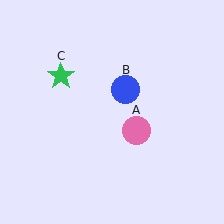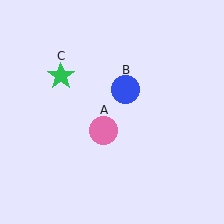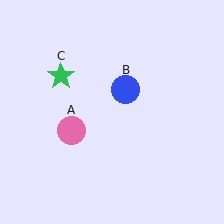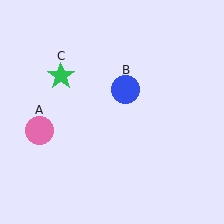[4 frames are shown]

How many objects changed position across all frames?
1 object changed position: pink circle (object A).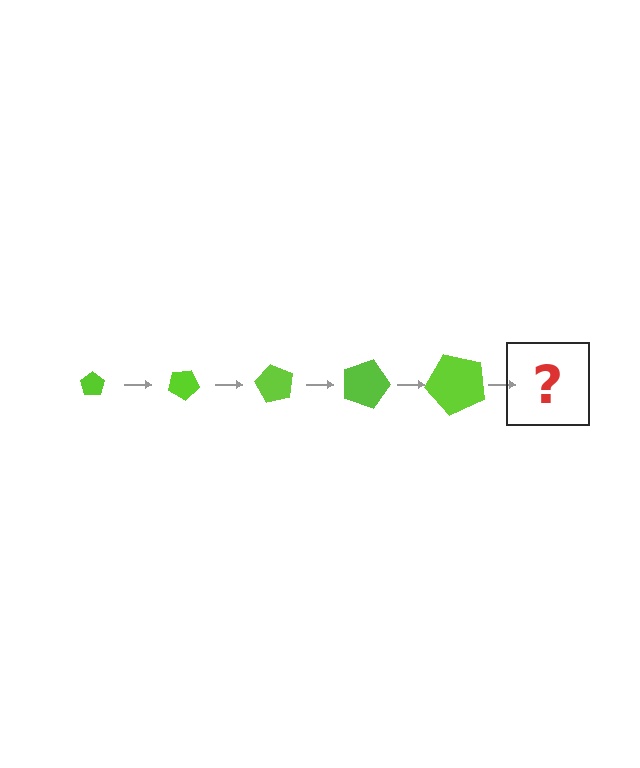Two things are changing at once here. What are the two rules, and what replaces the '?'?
The two rules are that the pentagon grows larger each step and it rotates 30 degrees each step. The '?' should be a pentagon, larger than the previous one and rotated 150 degrees from the start.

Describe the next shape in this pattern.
It should be a pentagon, larger than the previous one and rotated 150 degrees from the start.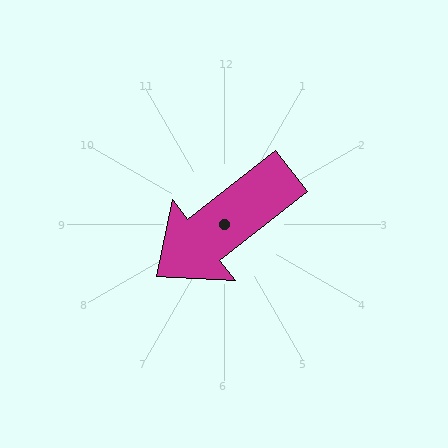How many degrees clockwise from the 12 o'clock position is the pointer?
Approximately 232 degrees.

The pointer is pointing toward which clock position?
Roughly 8 o'clock.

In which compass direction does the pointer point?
Southwest.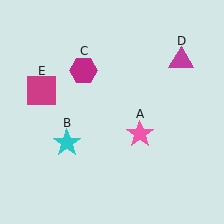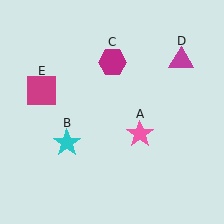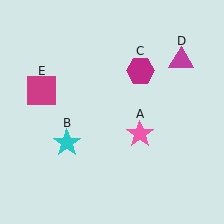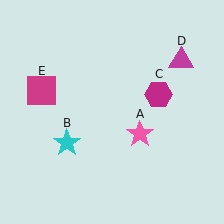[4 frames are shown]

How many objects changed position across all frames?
1 object changed position: magenta hexagon (object C).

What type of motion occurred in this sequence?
The magenta hexagon (object C) rotated clockwise around the center of the scene.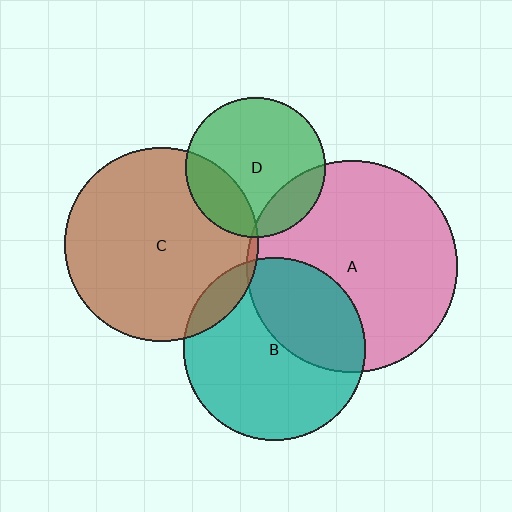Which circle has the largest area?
Circle A (pink).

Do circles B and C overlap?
Yes.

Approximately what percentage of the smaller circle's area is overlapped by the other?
Approximately 10%.